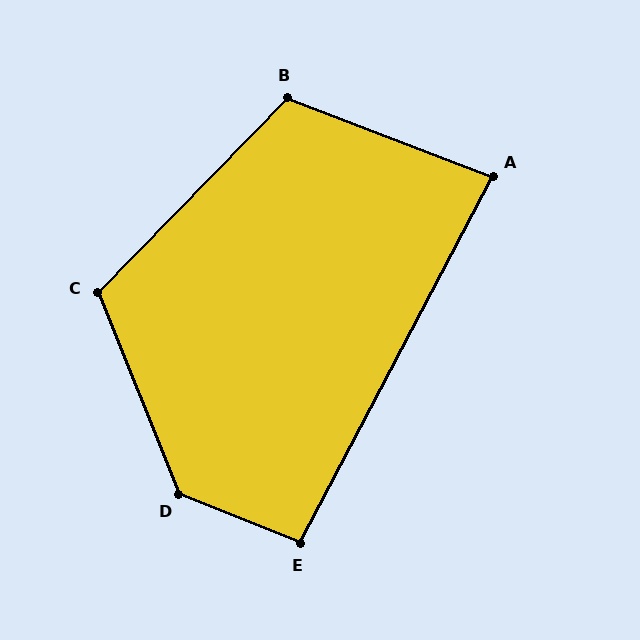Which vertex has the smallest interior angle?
A, at approximately 83 degrees.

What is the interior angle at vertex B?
Approximately 113 degrees (obtuse).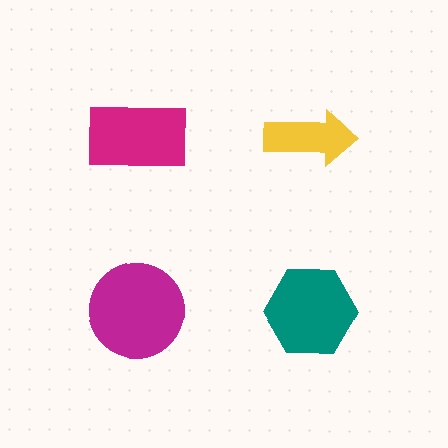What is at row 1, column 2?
A yellow arrow.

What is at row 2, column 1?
A magenta circle.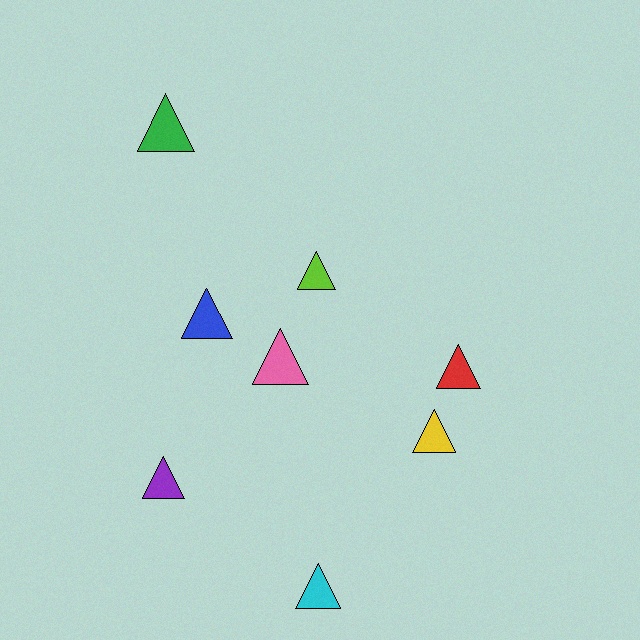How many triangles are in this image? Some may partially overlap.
There are 8 triangles.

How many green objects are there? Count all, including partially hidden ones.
There is 1 green object.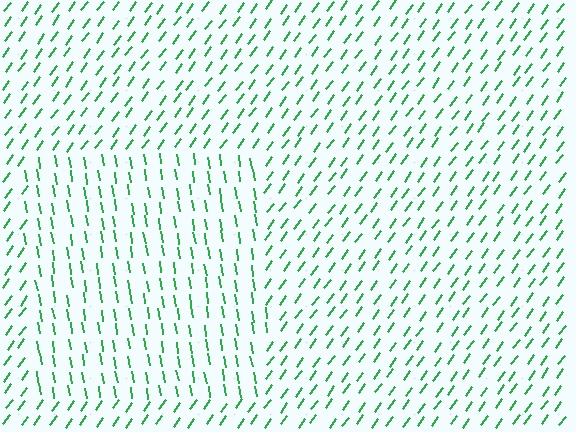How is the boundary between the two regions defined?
The boundary is defined purely by a change in line orientation (approximately 45 degrees difference). All lines are the same color and thickness.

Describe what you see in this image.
The image is filled with small green line segments. A rectangle region in the image has lines oriented differently from the surrounding lines, creating a visible texture boundary.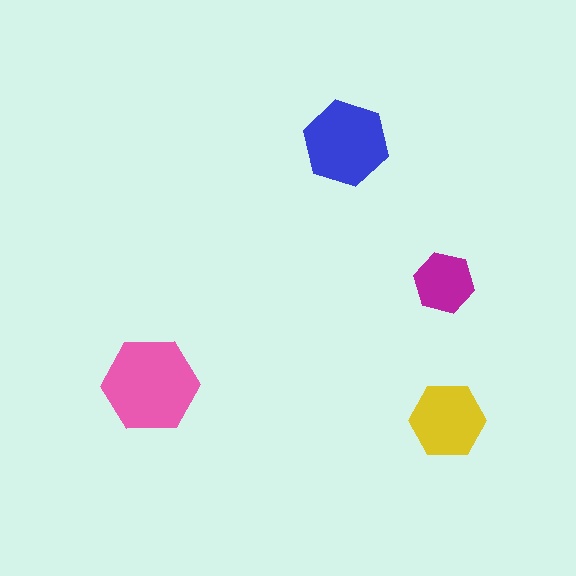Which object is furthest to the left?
The pink hexagon is leftmost.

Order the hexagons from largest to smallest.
the pink one, the blue one, the yellow one, the magenta one.